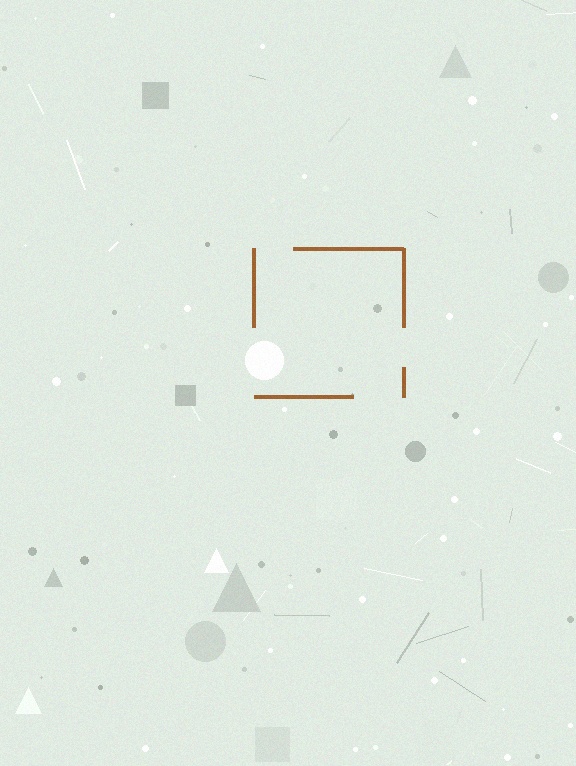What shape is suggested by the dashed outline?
The dashed outline suggests a square.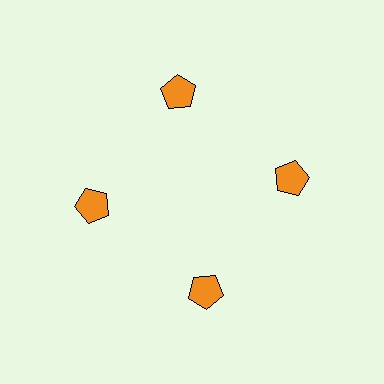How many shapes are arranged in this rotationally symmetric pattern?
There are 4 shapes, arranged in 4 groups of 1.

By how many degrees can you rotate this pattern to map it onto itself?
The pattern maps onto itself every 90 degrees of rotation.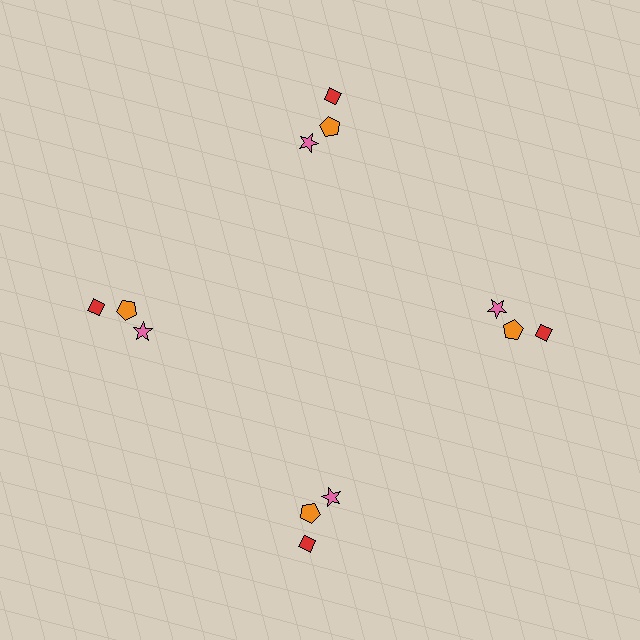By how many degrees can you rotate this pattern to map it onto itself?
The pattern maps onto itself every 90 degrees of rotation.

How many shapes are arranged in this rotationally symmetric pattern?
There are 12 shapes, arranged in 4 groups of 3.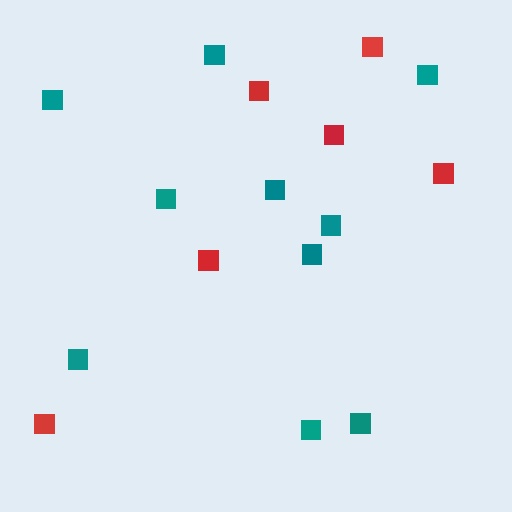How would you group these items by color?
There are 2 groups: one group of red squares (6) and one group of teal squares (10).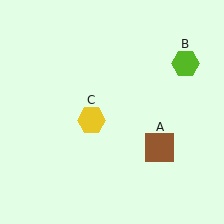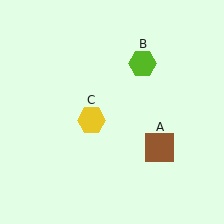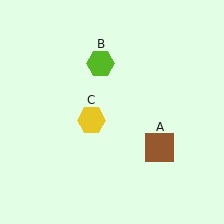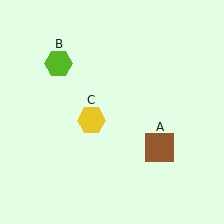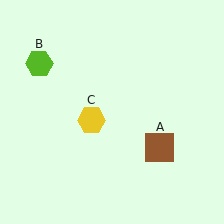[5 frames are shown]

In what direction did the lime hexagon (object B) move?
The lime hexagon (object B) moved left.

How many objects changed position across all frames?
1 object changed position: lime hexagon (object B).